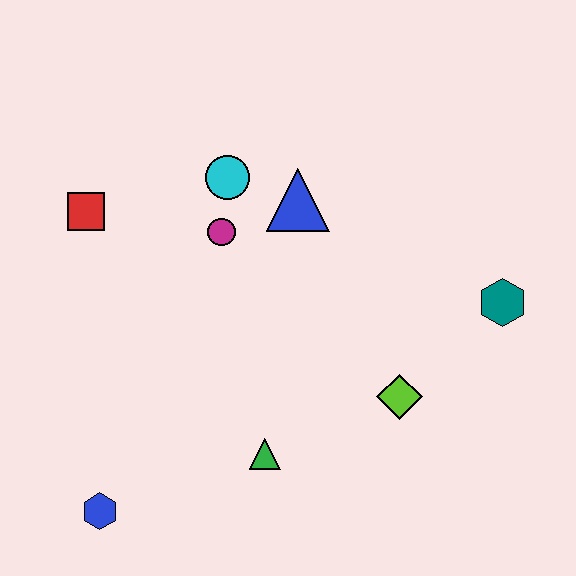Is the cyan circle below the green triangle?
No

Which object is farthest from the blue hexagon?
The teal hexagon is farthest from the blue hexagon.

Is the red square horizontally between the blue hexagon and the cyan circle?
No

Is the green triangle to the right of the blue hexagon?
Yes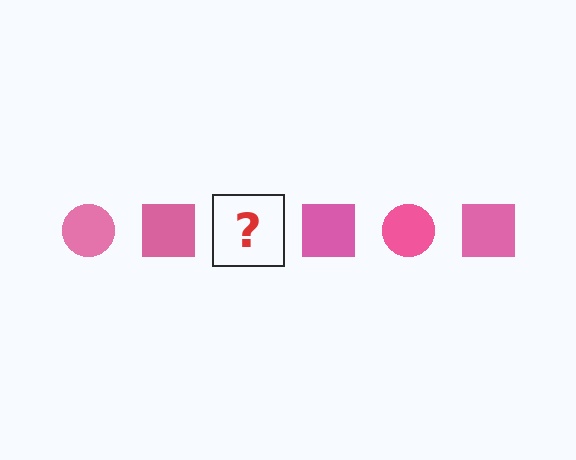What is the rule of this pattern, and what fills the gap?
The rule is that the pattern cycles through circle, square shapes in pink. The gap should be filled with a pink circle.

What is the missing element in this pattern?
The missing element is a pink circle.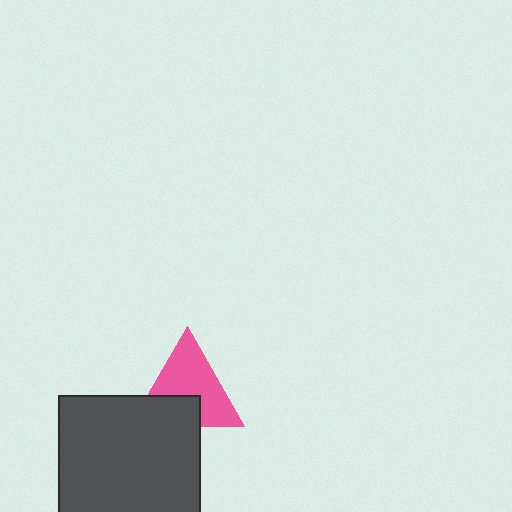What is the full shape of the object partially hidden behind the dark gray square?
The partially hidden object is a pink triangle.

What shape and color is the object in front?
The object in front is a dark gray square.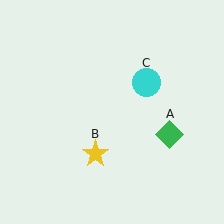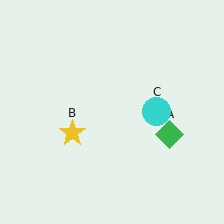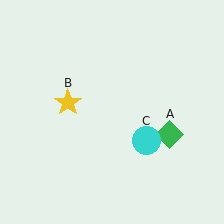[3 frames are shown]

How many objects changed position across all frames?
2 objects changed position: yellow star (object B), cyan circle (object C).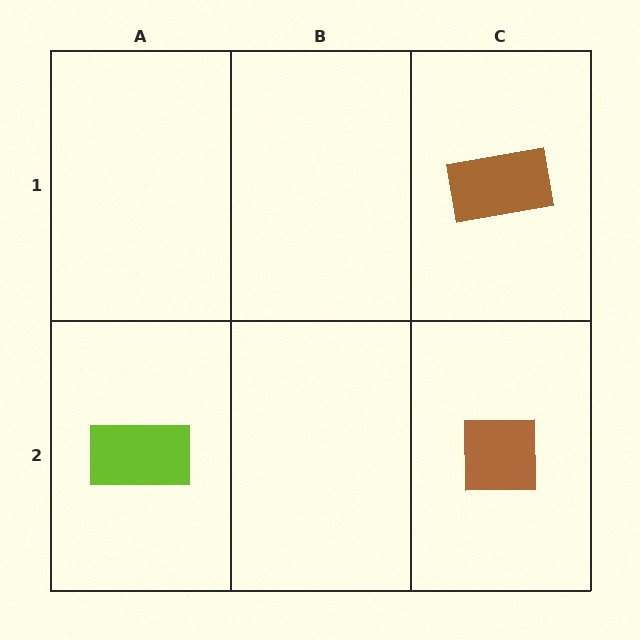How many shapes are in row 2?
2 shapes.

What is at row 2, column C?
A brown square.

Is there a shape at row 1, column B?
No, that cell is empty.